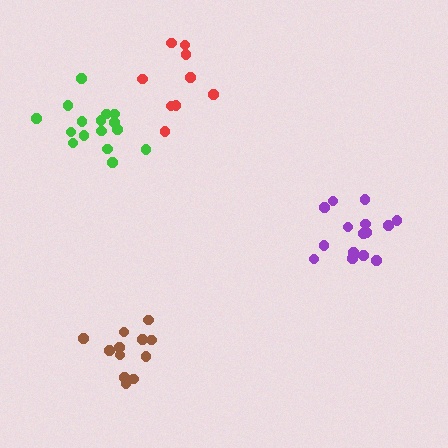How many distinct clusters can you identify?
There are 4 distinct clusters.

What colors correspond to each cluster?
The clusters are colored: brown, green, purple, red.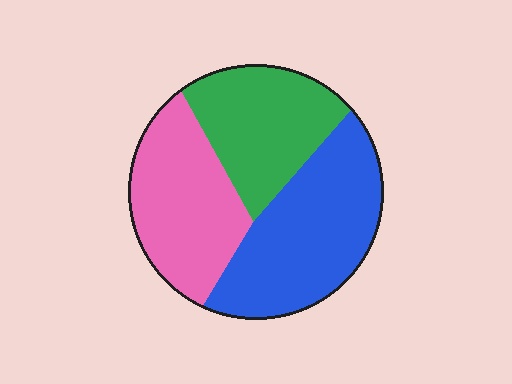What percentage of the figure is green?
Green takes up about one quarter (1/4) of the figure.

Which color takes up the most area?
Blue, at roughly 40%.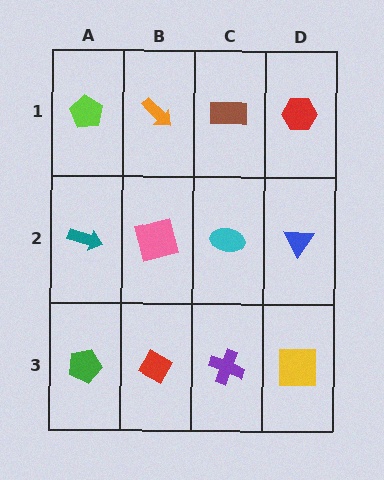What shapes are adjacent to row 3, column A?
A teal arrow (row 2, column A), a red diamond (row 3, column B).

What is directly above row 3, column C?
A cyan ellipse.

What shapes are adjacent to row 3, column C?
A cyan ellipse (row 2, column C), a red diamond (row 3, column B), a yellow square (row 3, column D).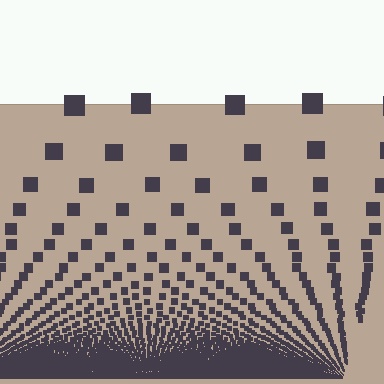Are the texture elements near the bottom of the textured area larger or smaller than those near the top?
Smaller. The gradient is inverted — elements near the bottom are smaller and denser.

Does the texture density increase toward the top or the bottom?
Density increases toward the bottom.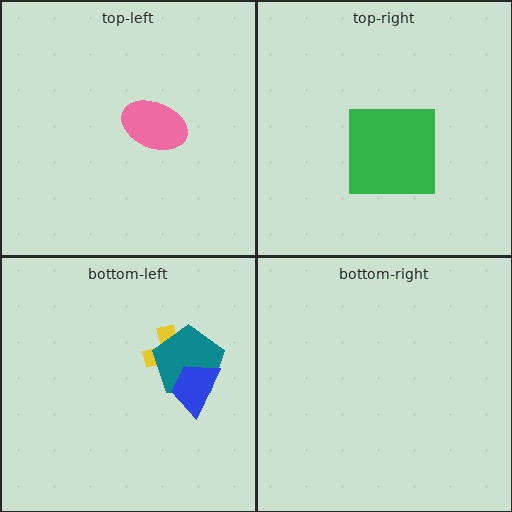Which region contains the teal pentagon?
The bottom-left region.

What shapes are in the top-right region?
The green square.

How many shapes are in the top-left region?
1.